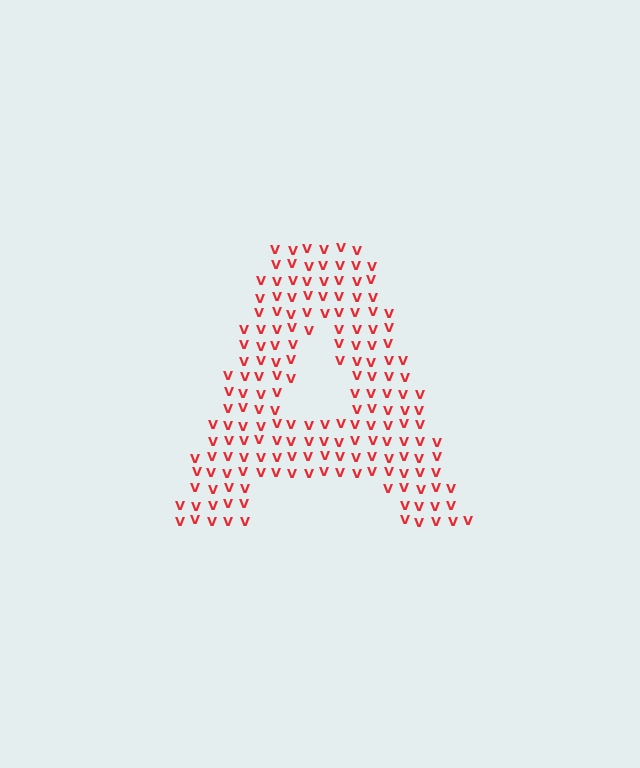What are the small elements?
The small elements are letter V's.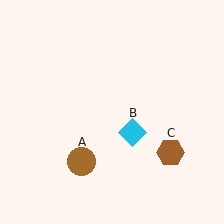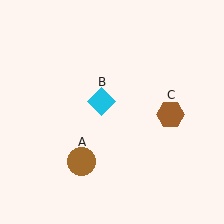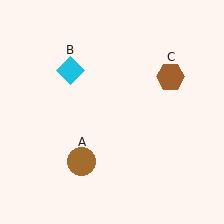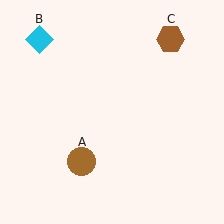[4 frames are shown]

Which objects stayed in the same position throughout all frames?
Brown circle (object A) remained stationary.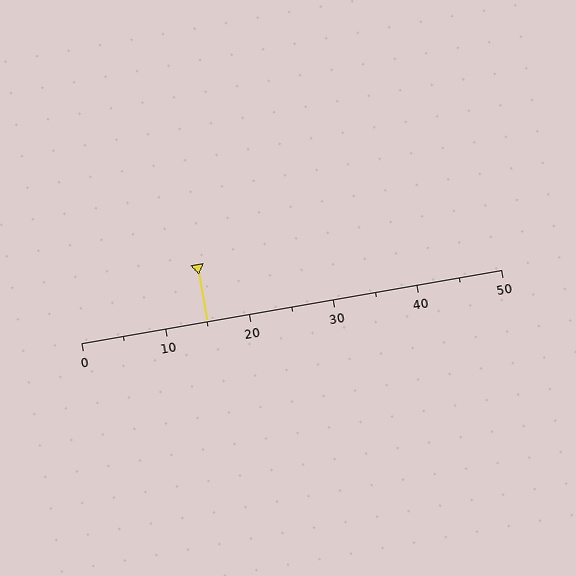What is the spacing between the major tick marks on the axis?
The major ticks are spaced 10 apart.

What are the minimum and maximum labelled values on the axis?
The axis runs from 0 to 50.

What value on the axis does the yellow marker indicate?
The marker indicates approximately 15.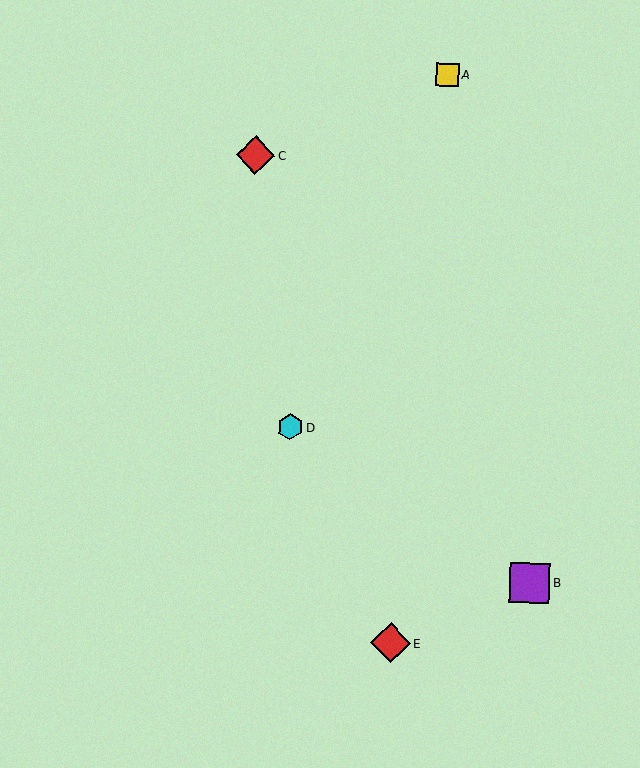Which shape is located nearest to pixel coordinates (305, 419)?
The cyan hexagon (labeled D) at (290, 427) is nearest to that location.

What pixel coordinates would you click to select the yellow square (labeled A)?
Click at (447, 74) to select the yellow square A.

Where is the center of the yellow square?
The center of the yellow square is at (447, 74).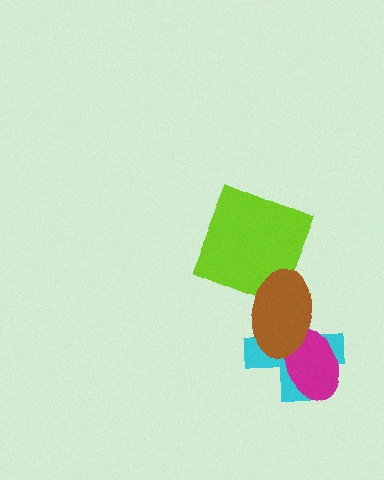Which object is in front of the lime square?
The brown ellipse is in front of the lime square.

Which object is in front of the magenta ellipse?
The brown ellipse is in front of the magenta ellipse.